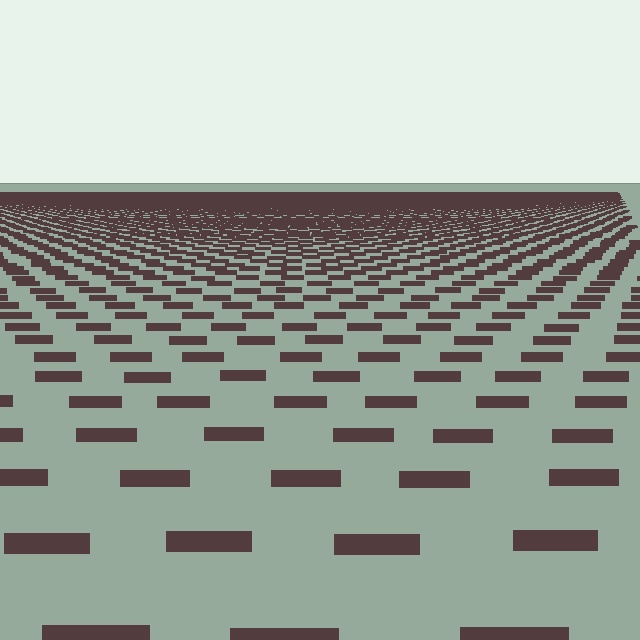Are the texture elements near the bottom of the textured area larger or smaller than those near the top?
Larger. Near the bottom, elements are closer to the viewer and appear at a bigger on-screen size.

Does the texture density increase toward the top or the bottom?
Density increases toward the top.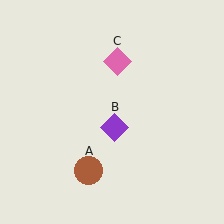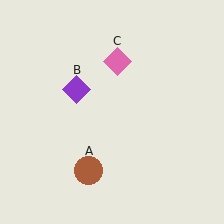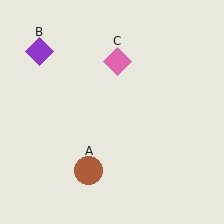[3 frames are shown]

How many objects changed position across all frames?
1 object changed position: purple diamond (object B).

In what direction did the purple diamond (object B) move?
The purple diamond (object B) moved up and to the left.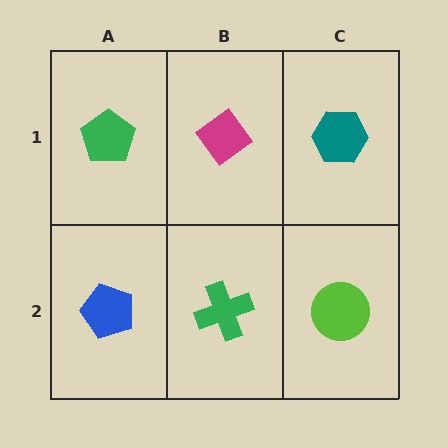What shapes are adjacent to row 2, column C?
A teal hexagon (row 1, column C), a green cross (row 2, column B).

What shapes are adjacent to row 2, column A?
A green pentagon (row 1, column A), a green cross (row 2, column B).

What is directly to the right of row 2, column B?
A lime circle.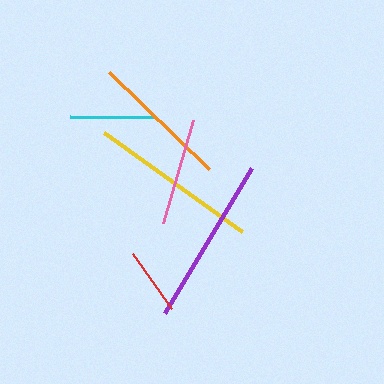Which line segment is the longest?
The purple line is the longest at approximately 169 pixels.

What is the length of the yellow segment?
The yellow segment is approximately 169 pixels long.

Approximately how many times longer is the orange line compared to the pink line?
The orange line is approximately 1.3 times the length of the pink line.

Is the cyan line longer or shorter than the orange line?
The orange line is longer than the cyan line.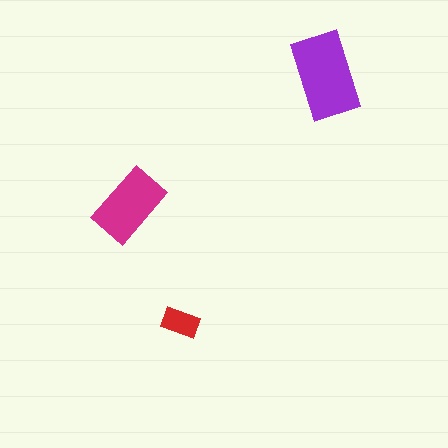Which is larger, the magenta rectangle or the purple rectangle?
The purple one.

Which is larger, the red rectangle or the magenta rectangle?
The magenta one.